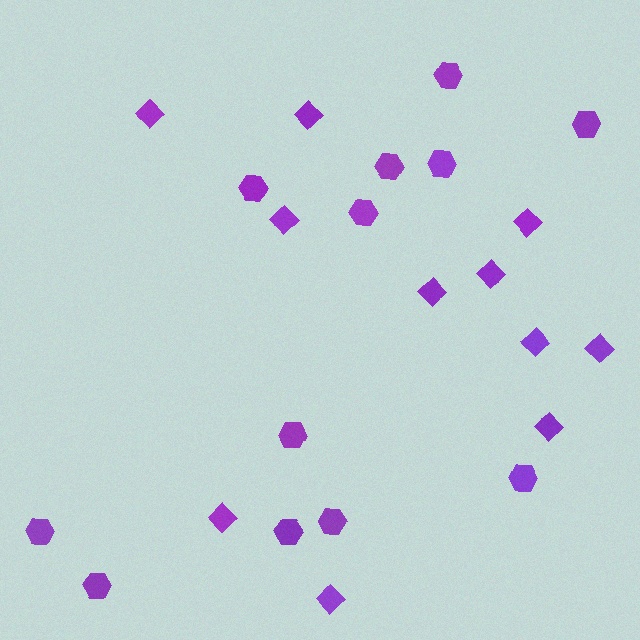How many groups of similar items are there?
There are 2 groups: one group of diamonds (11) and one group of hexagons (12).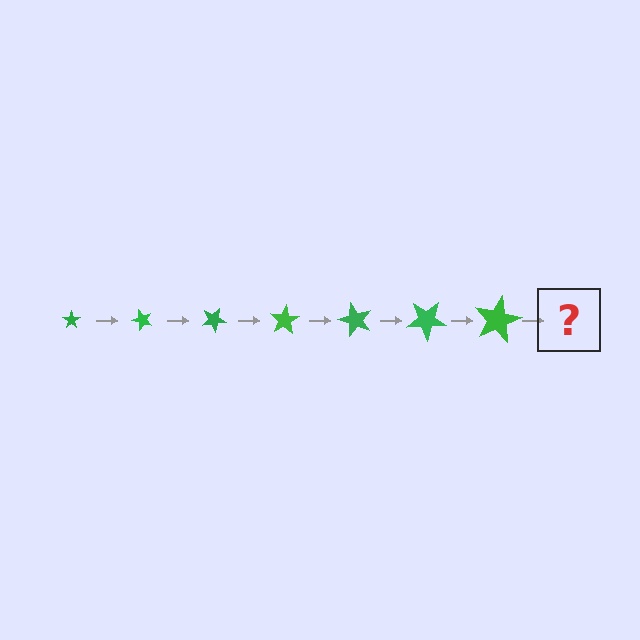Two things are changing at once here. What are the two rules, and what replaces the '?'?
The two rules are that the star grows larger each step and it rotates 50 degrees each step. The '?' should be a star, larger than the previous one and rotated 350 degrees from the start.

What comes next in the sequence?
The next element should be a star, larger than the previous one and rotated 350 degrees from the start.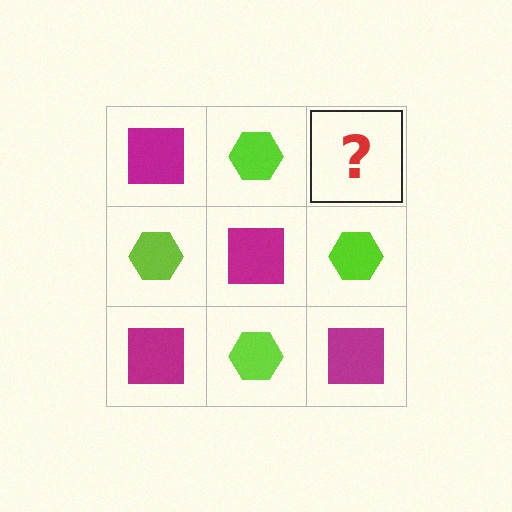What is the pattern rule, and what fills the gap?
The rule is that it alternates magenta square and lime hexagon in a checkerboard pattern. The gap should be filled with a magenta square.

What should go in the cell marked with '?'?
The missing cell should contain a magenta square.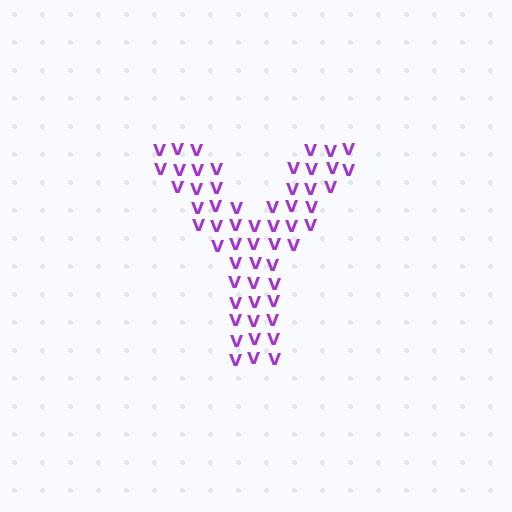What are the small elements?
The small elements are letter V's.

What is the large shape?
The large shape is the letter Y.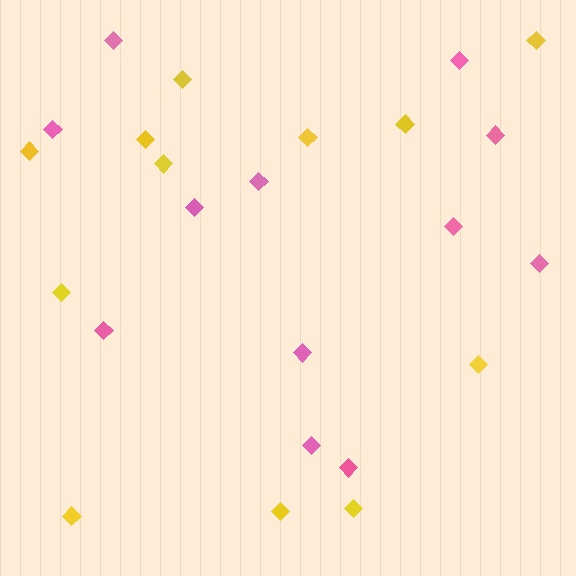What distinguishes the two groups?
There are 2 groups: one group of yellow diamonds (12) and one group of pink diamonds (12).